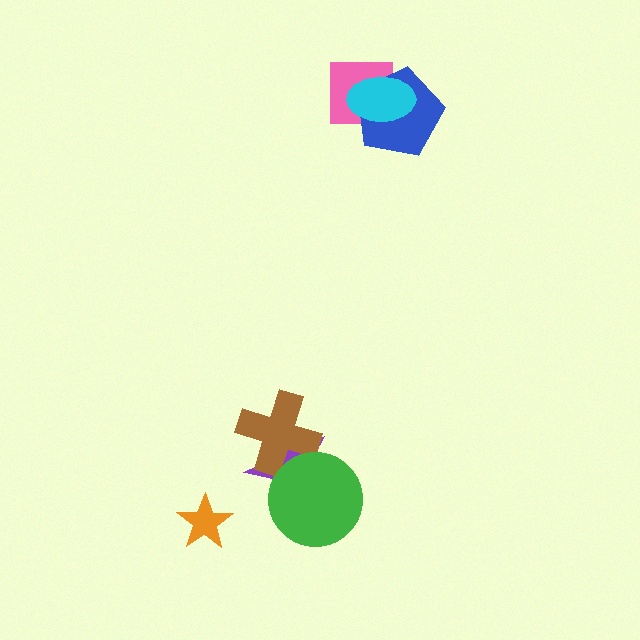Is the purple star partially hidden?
Yes, it is partially covered by another shape.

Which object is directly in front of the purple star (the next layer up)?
The brown cross is directly in front of the purple star.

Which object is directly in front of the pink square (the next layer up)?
The blue pentagon is directly in front of the pink square.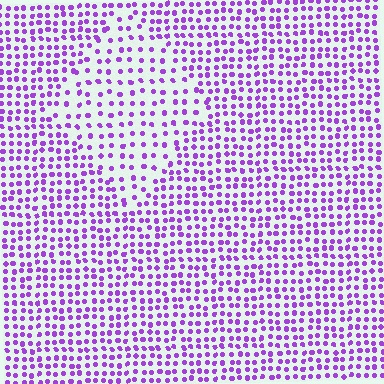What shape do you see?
I see a diamond.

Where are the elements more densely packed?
The elements are more densely packed outside the diamond boundary.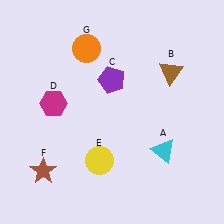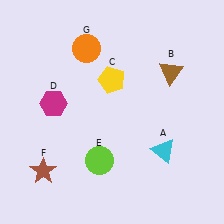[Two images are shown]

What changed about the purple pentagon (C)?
In Image 1, C is purple. In Image 2, it changed to yellow.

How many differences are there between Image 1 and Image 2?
There are 2 differences between the two images.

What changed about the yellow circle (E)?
In Image 1, E is yellow. In Image 2, it changed to lime.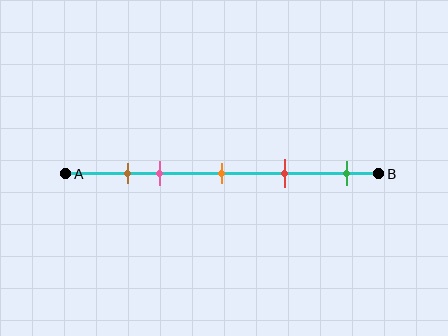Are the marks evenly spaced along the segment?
No, the marks are not evenly spaced.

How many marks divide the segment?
There are 5 marks dividing the segment.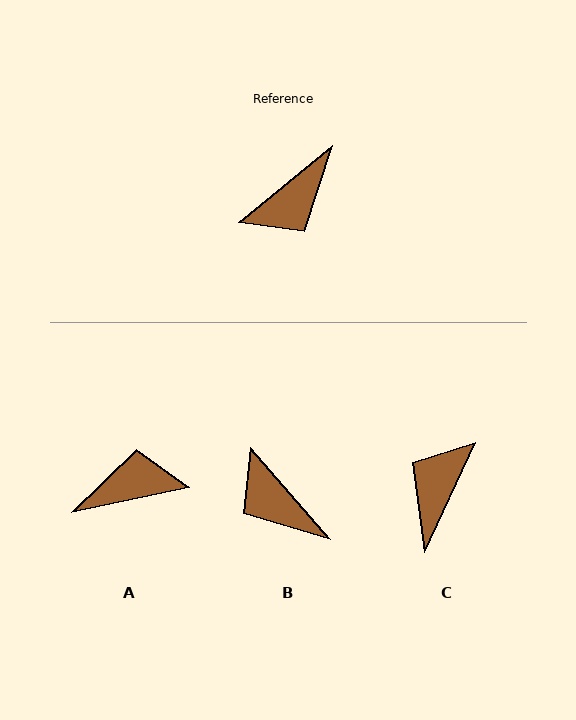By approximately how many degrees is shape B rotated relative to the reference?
Approximately 89 degrees clockwise.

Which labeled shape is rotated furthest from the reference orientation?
C, about 155 degrees away.